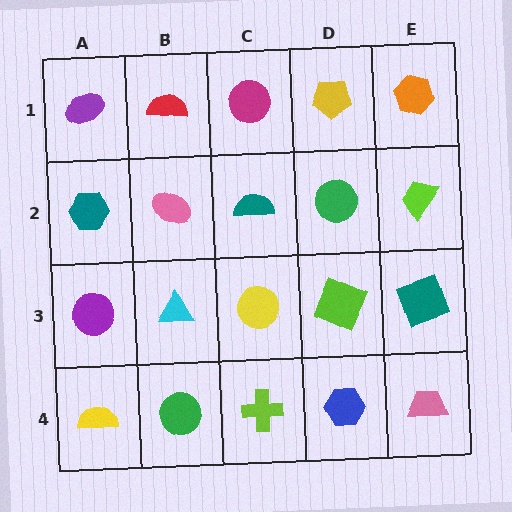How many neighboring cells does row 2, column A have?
3.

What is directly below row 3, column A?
A yellow semicircle.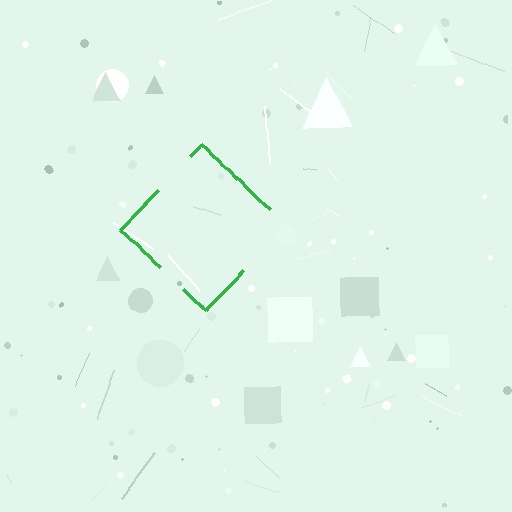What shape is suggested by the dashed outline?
The dashed outline suggests a diamond.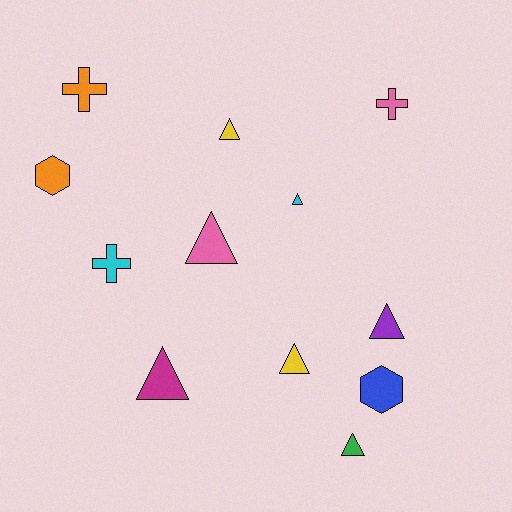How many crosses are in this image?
There are 3 crosses.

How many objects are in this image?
There are 12 objects.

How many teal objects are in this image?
There are no teal objects.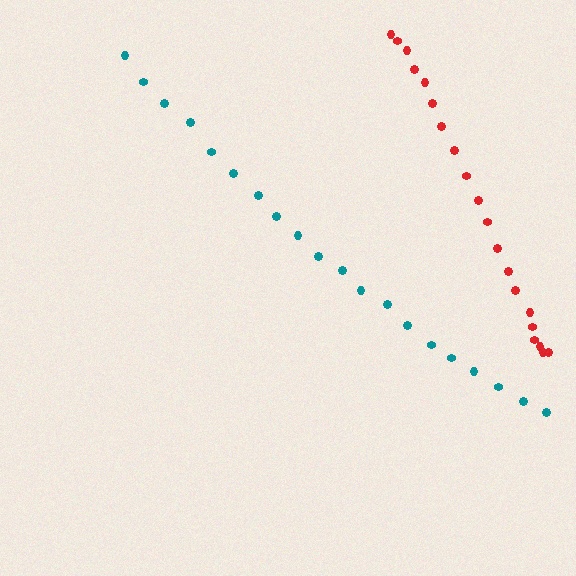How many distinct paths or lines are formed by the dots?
There are 2 distinct paths.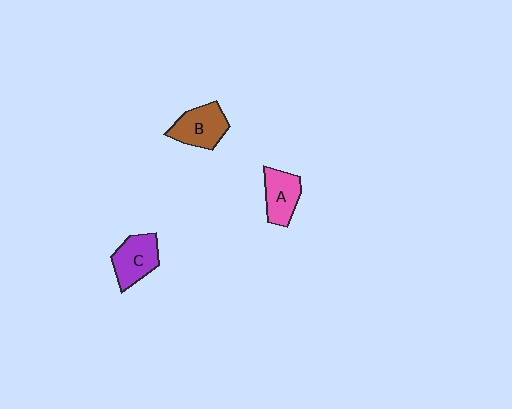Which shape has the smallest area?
Shape A (pink).